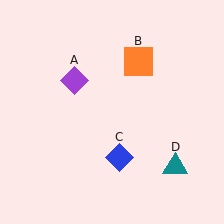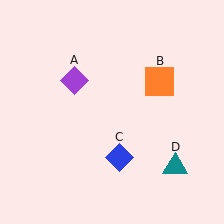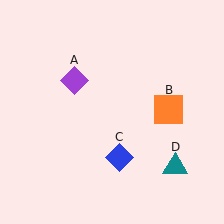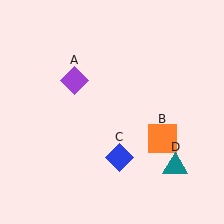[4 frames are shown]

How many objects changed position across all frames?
1 object changed position: orange square (object B).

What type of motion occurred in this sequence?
The orange square (object B) rotated clockwise around the center of the scene.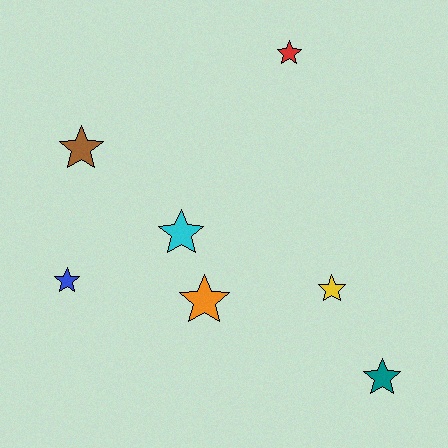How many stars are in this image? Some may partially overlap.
There are 7 stars.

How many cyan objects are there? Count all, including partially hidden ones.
There is 1 cyan object.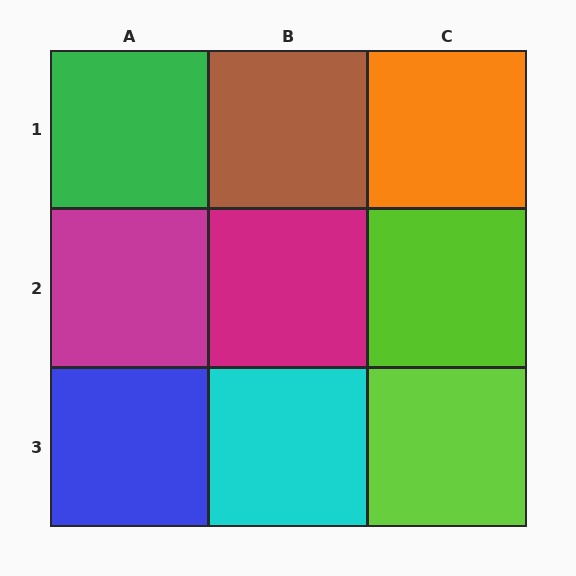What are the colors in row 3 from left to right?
Blue, cyan, lime.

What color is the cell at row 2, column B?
Magenta.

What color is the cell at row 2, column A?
Magenta.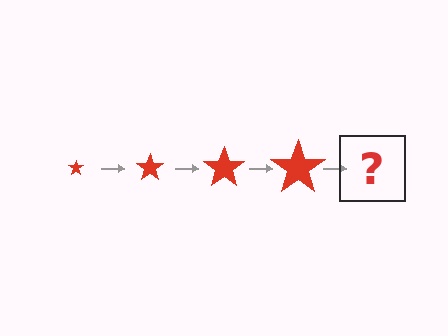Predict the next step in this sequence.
The next step is a red star, larger than the previous one.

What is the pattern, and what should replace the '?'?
The pattern is that the star gets progressively larger each step. The '?' should be a red star, larger than the previous one.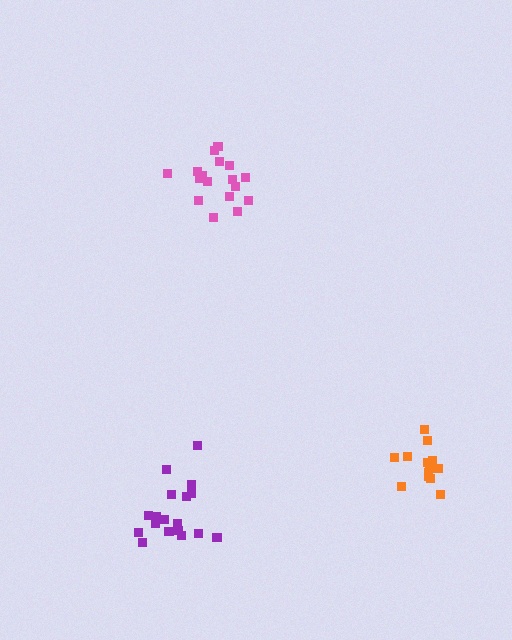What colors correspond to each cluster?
The clusters are colored: orange, purple, pink.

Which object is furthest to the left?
The purple cluster is leftmost.